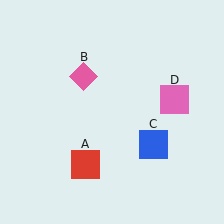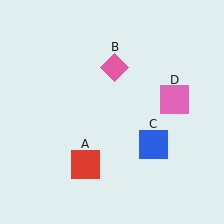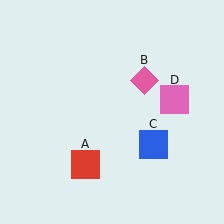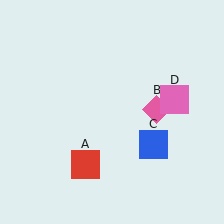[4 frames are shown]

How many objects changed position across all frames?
1 object changed position: pink diamond (object B).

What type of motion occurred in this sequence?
The pink diamond (object B) rotated clockwise around the center of the scene.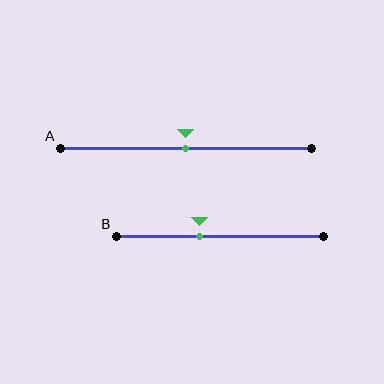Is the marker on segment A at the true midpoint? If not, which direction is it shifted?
Yes, the marker on segment A is at the true midpoint.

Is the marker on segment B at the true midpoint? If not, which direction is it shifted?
No, the marker on segment B is shifted to the left by about 10% of the segment length.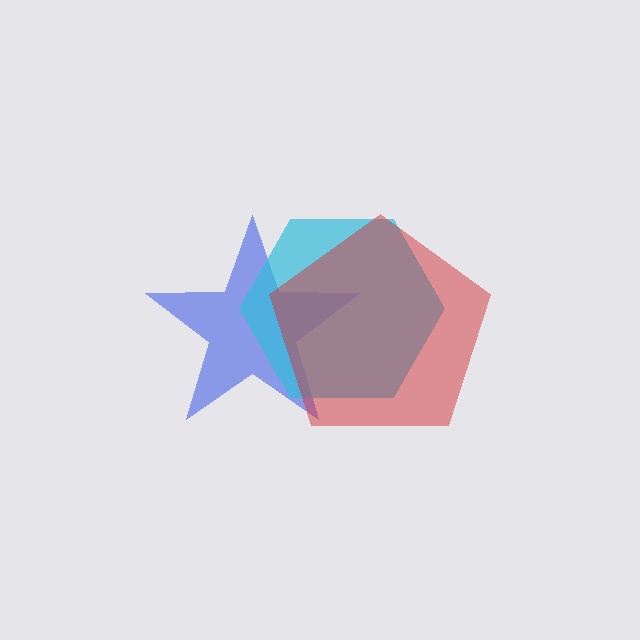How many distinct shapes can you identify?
There are 3 distinct shapes: a blue star, a cyan hexagon, a red pentagon.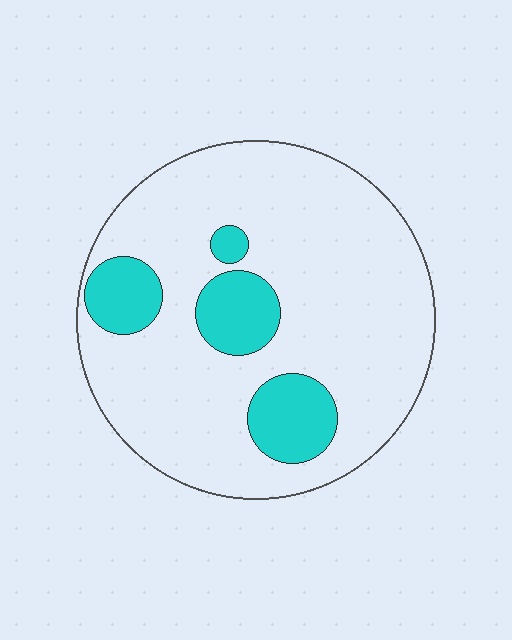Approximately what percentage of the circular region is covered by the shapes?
Approximately 20%.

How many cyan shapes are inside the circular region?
4.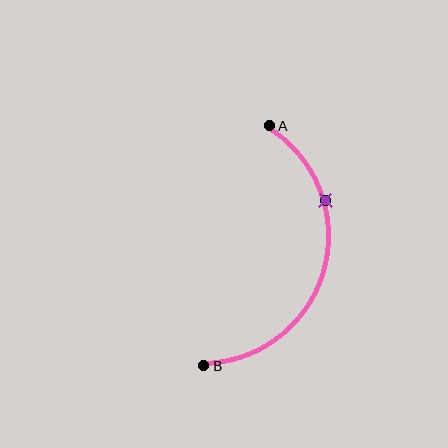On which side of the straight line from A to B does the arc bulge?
The arc bulges to the right of the straight line connecting A and B.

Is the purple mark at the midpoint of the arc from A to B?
No. The purple mark lies on the arc but is closer to endpoint A. The arc midpoint would be at the point on the curve equidistant along the arc from both A and B.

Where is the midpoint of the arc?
The arc midpoint is the point on the curve farthest from the straight line joining A and B. It sits to the right of that line.